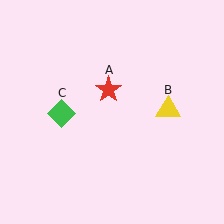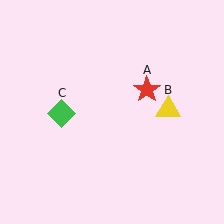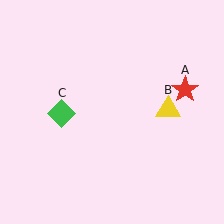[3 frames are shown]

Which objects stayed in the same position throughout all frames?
Yellow triangle (object B) and green diamond (object C) remained stationary.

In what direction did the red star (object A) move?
The red star (object A) moved right.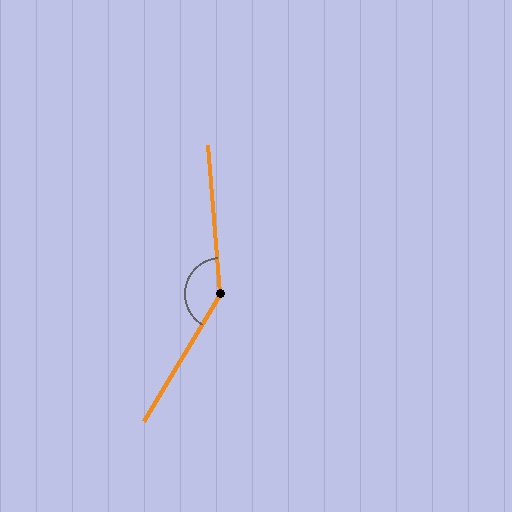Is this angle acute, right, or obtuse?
It is obtuse.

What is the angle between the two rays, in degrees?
Approximately 144 degrees.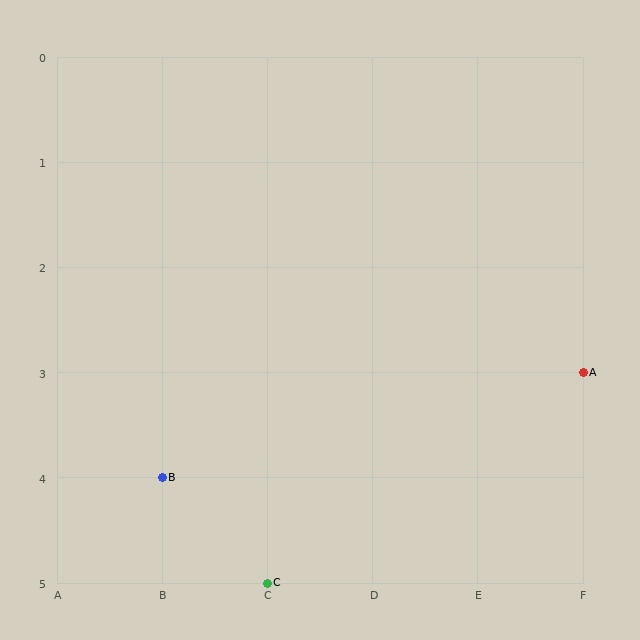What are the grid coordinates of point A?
Point A is at grid coordinates (F, 3).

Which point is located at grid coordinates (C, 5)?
Point C is at (C, 5).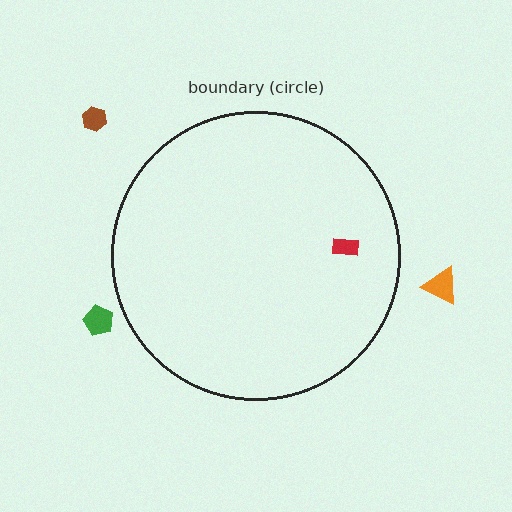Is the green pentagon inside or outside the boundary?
Outside.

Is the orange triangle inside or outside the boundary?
Outside.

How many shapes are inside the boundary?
1 inside, 3 outside.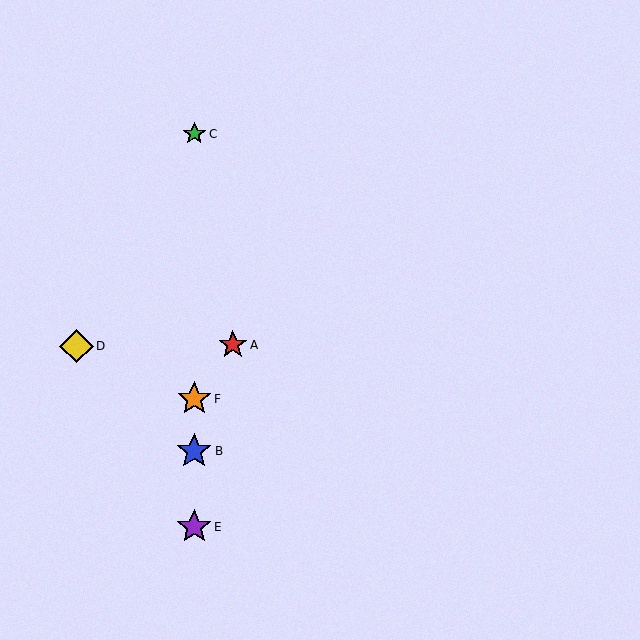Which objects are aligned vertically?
Objects B, C, E, F are aligned vertically.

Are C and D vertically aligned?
No, C is at x≈194 and D is at x≈76.